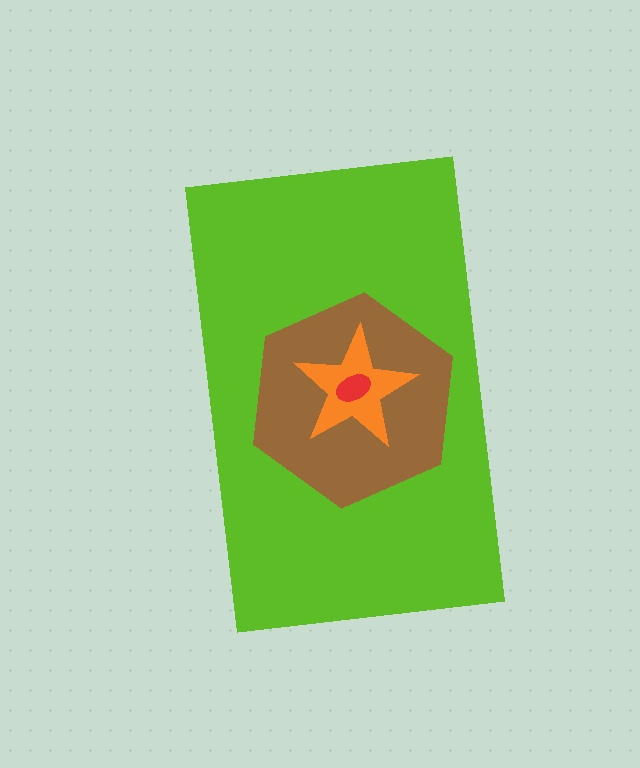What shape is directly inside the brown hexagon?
The orange star.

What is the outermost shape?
The lime rectangle.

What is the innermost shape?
The red ellipse.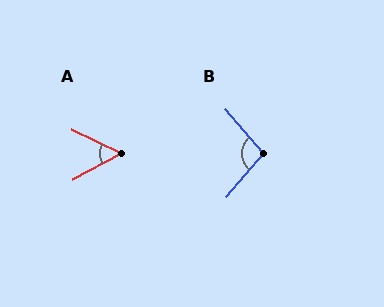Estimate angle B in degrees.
Approximately 99 degrees.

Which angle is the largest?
B, at approximately 99 degrees.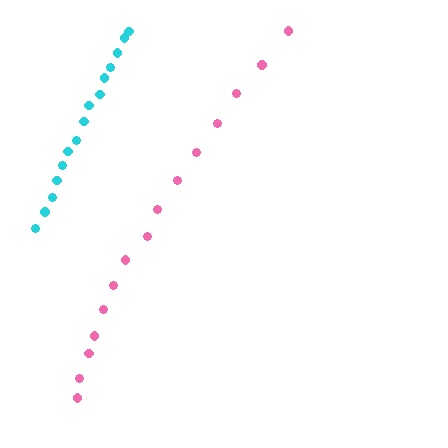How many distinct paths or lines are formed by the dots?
There are 2 distinct paths.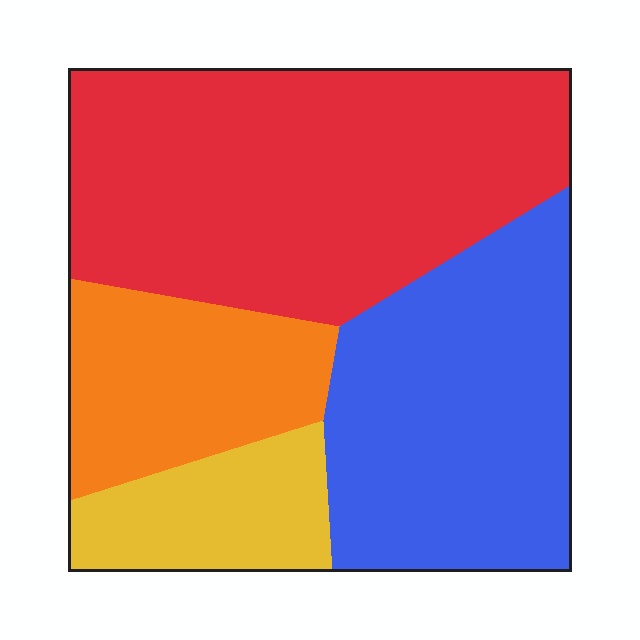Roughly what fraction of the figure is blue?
Blue covers 30% of the figure.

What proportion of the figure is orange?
Orange takes up less than a quarter of the figure.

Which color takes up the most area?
Red, at roughly 40%.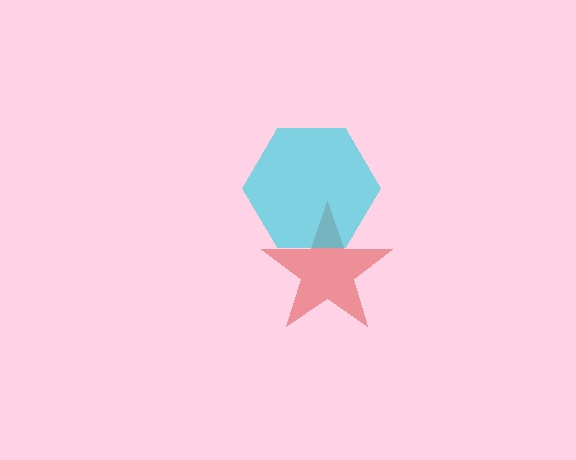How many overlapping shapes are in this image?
There are 2 overlapping shapes in the image.